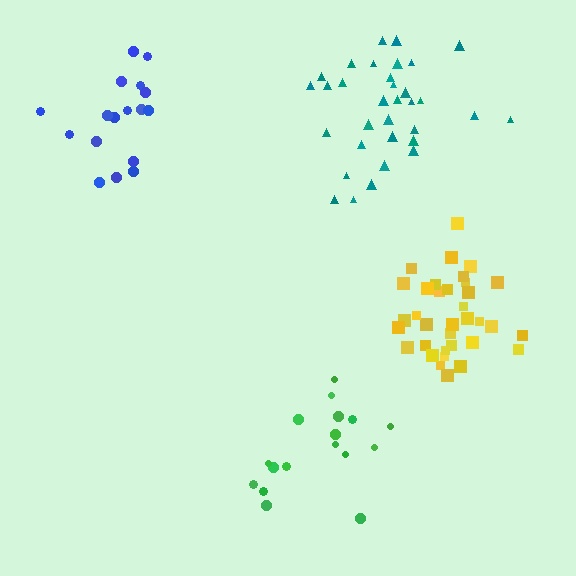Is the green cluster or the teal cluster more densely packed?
Teal.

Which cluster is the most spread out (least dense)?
Green.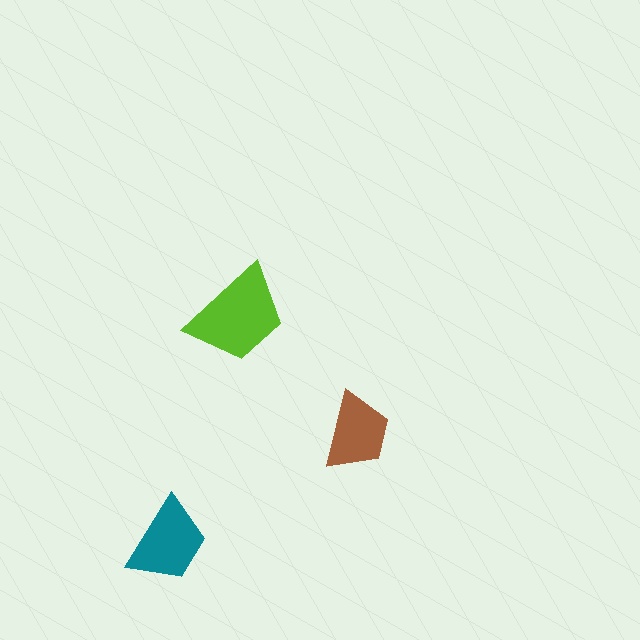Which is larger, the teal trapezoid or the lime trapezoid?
The lime one.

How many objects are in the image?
There are 3 objects in the image.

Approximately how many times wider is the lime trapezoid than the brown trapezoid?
About 1.5 times wider.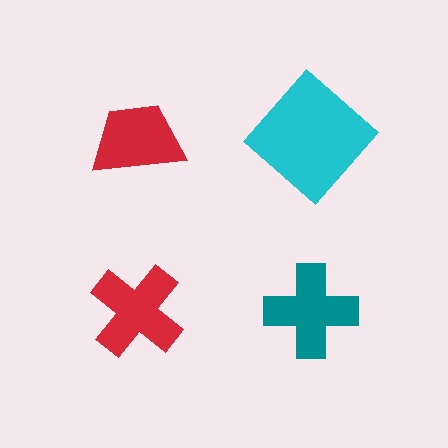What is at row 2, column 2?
A teal cross.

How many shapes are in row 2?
2 shapes.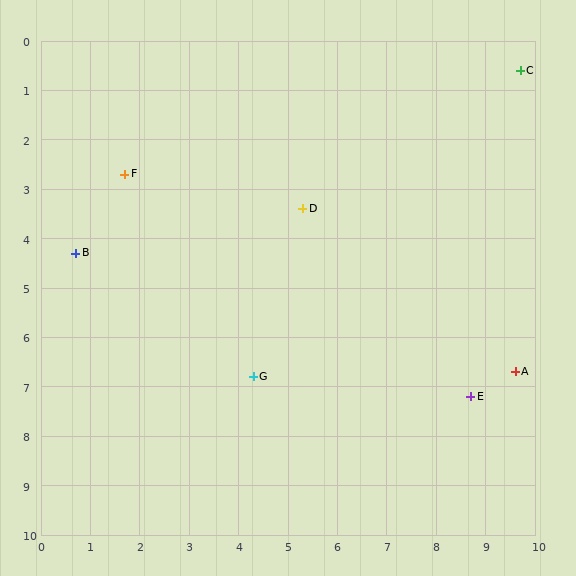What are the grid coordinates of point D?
Point D is at approximately (5.3, 3.4).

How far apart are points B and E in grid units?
Points B and E are about 8.5 grid units apart.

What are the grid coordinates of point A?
Point A is at approximately (9.6, 6.7).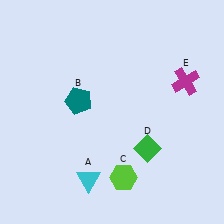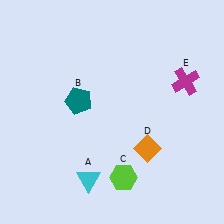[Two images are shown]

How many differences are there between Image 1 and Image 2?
There is 1 difference between the two images.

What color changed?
The diamond (D) changed from green in Image 1 to orange in Image 2.